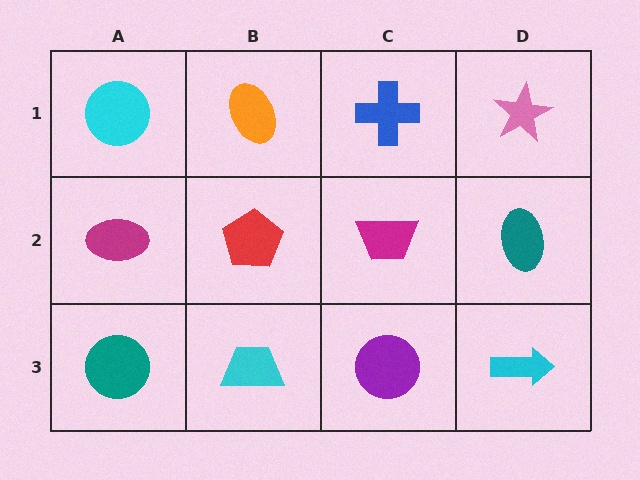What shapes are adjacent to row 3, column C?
A magenta trapezoid (row 2, column C), a cyan trapezoid (row 3, column B), a cyan arrow (row 3, column D).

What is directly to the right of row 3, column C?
A cyan arrow.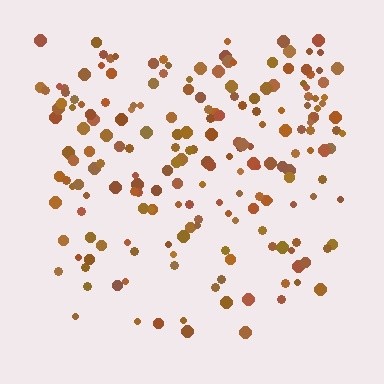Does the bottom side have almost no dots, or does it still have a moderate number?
Still a moderate number, just noticeably fewer than the top.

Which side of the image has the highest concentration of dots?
The top.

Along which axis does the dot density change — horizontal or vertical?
Vertical.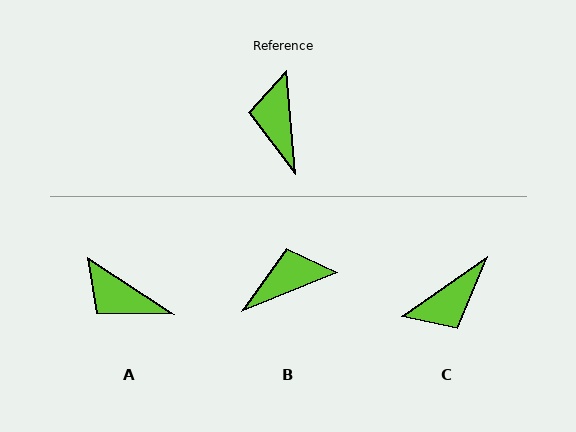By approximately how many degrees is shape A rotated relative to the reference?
Approximately 52 degrees counter-clockwise.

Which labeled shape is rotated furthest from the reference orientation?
C, about 120 degrees away.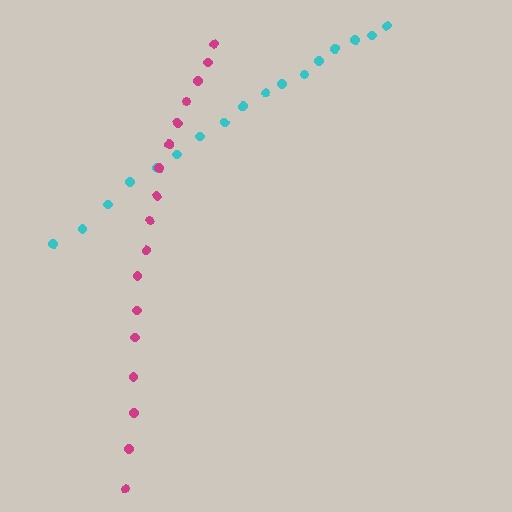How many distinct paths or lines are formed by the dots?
There are 2 distinct paths.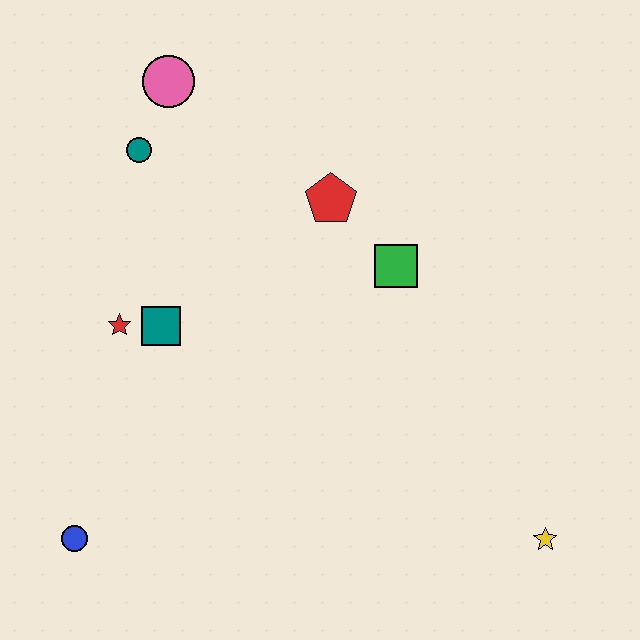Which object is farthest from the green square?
The blue circle is farthest from the green square.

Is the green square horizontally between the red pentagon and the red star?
No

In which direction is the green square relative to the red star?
The green square is to the right of the red star.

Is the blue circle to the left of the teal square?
Yes